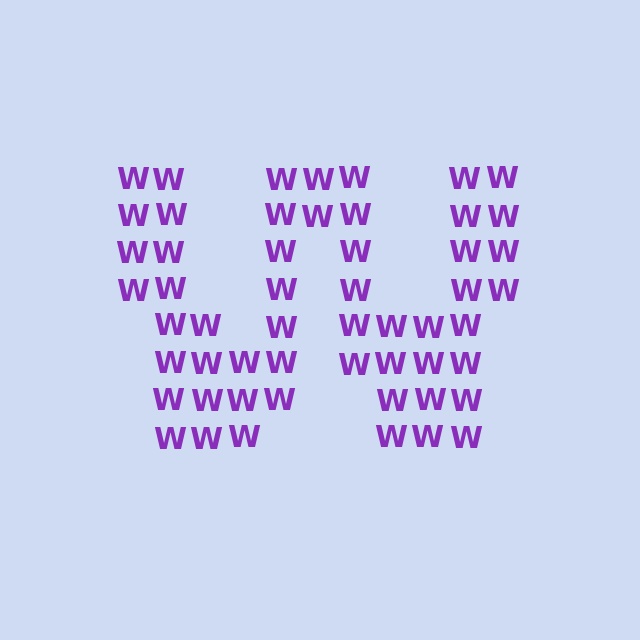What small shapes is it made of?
It is made of small letter W's.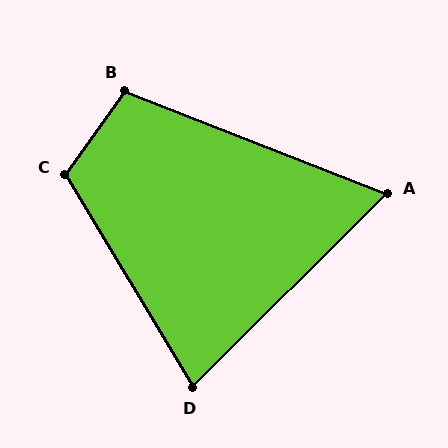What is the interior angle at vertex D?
Approximately 76 degrees (acute).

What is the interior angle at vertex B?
Approximately 104 degrees (obtuse).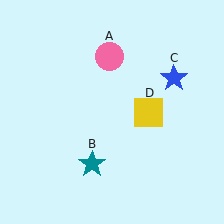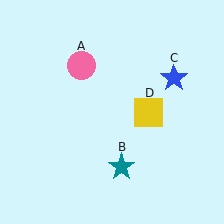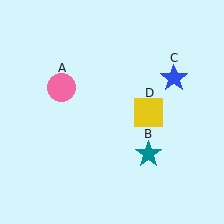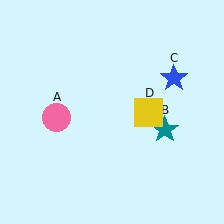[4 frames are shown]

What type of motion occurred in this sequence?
The pink circle (object A), teal star (object B) rotated counterclockwise around the center of the scene.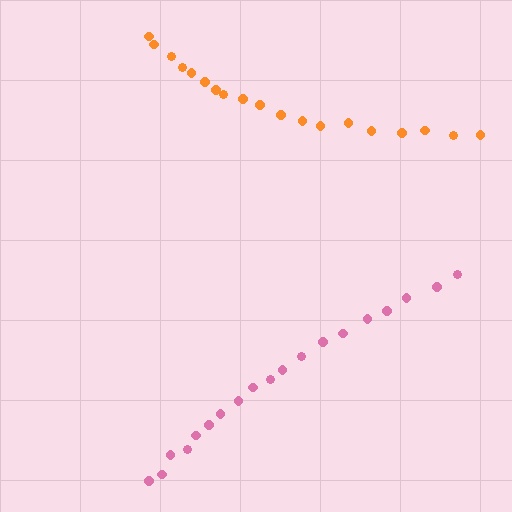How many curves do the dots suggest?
There are 2 distinct paths.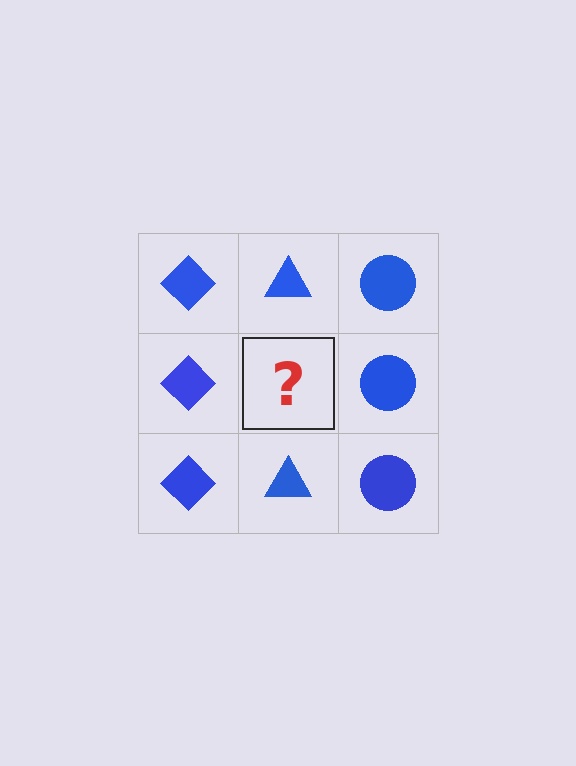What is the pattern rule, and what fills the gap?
The rule is that each column has a consistent shape. The gap should be filled with a blue triangle.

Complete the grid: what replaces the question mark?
The question mark should be replaced with a blue triangle.